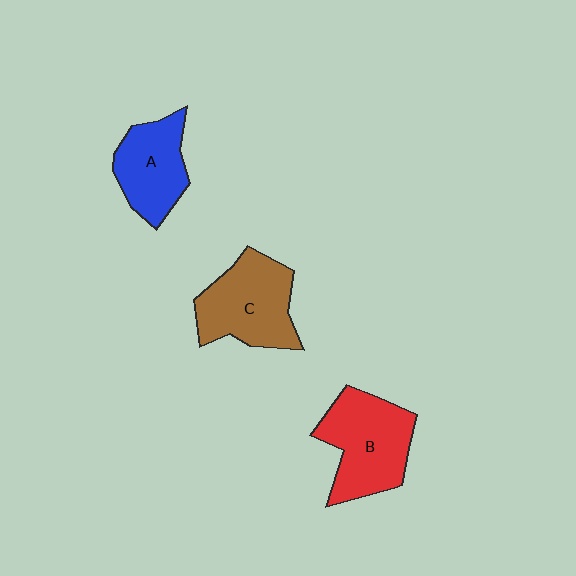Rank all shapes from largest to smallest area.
From largest to smallest: B (red), C (brown), A (blue).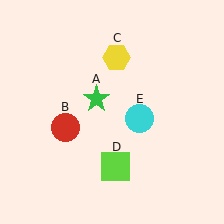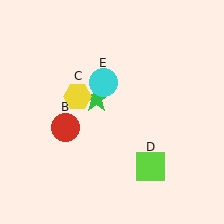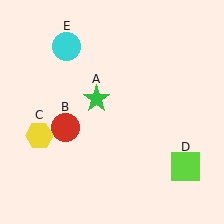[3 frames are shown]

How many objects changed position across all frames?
3 objects changed position: yellow hexagon (object C), lime square (object D), cyan circle (object E).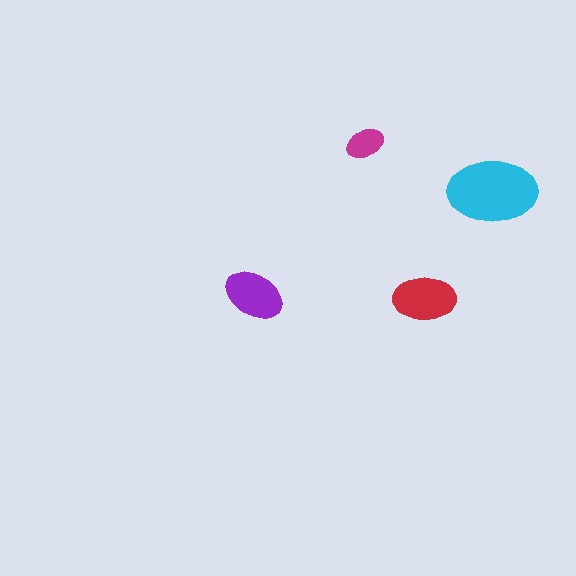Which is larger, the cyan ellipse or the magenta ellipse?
The cyan one.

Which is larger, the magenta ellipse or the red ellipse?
The red one.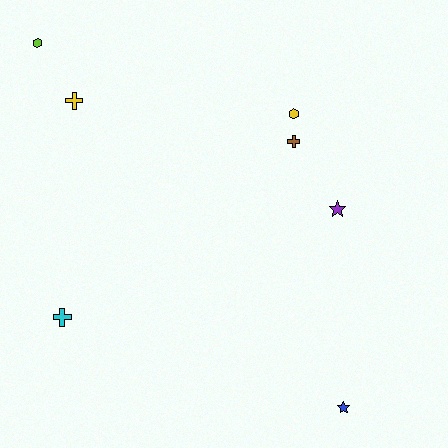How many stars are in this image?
There are 2 stars.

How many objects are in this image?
There are 7 objects.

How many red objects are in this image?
There are no red objects.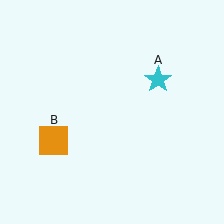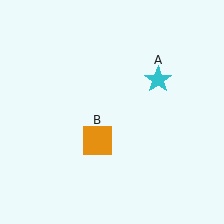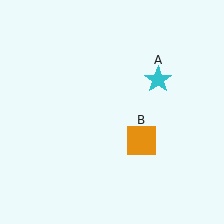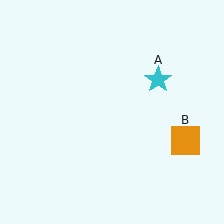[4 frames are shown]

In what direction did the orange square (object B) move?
The orange square (object B) moved right.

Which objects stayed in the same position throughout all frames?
Cyan star (object A) remained stationary.